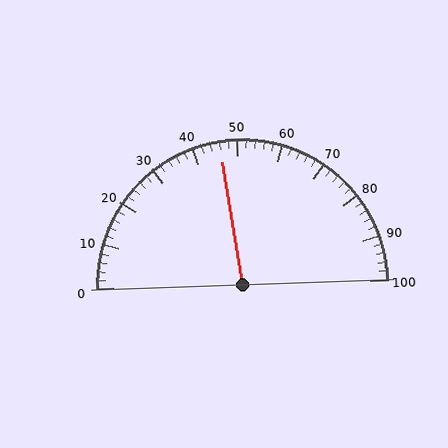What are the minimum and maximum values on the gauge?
The gauge ranges from 0 to 100.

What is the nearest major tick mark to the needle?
The nearest major tick mark is 50.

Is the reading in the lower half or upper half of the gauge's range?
The reading is in the lower half of the range (0 to 100).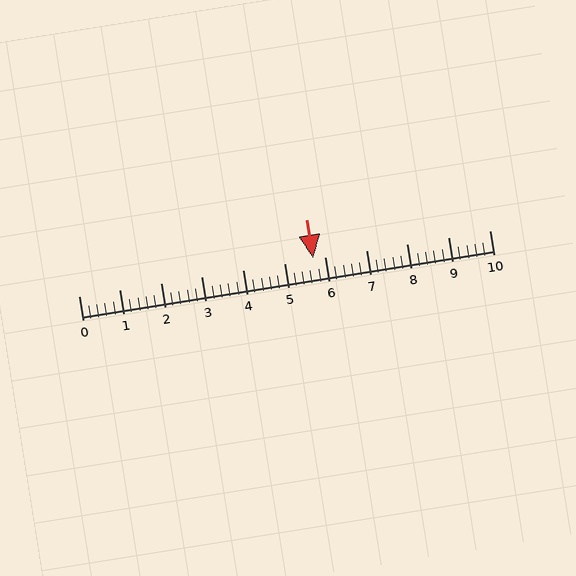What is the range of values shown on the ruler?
The ruler shows values from 0 to 10.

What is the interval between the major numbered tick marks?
The major tick marks are spaced 1 units apart.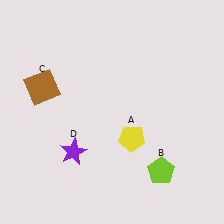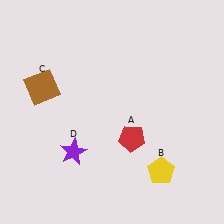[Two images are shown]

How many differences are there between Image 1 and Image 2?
There are 2 differences between the two images.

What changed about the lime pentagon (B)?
In Image 1, B is lime. In Image 2, it changed to yellow.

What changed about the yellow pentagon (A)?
In Image 1, A is yellow. In Image 2, it changed to red.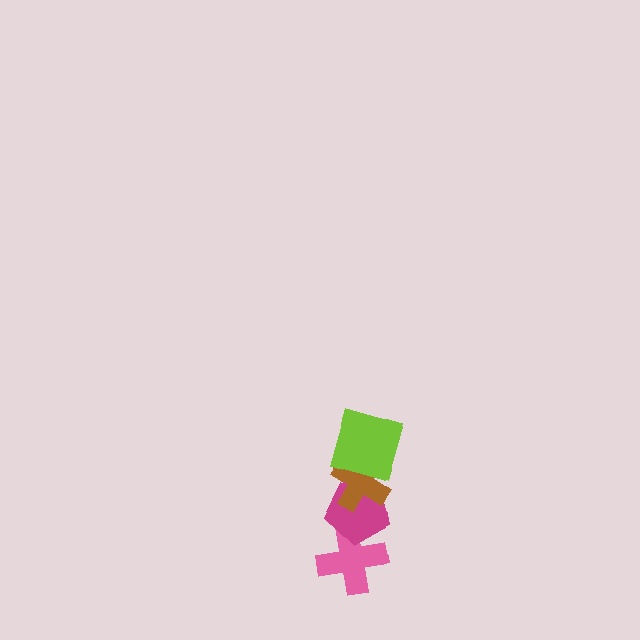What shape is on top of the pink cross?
The magenta pentagon is on top of the pink cross.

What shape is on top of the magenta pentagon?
The brown cross is on top of the magenta pentagon.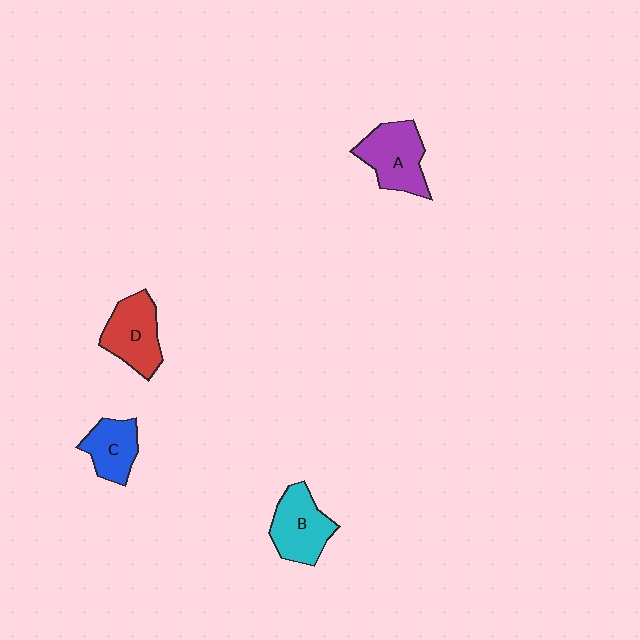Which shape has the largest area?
Shape A (purple).